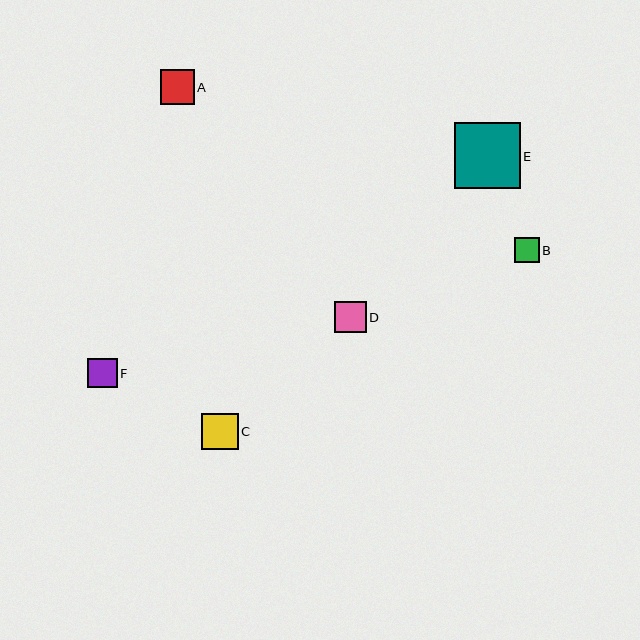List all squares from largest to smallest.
From largest to smallest: E, C, A, D, F, B.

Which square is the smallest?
Square B is the smallest with a size of approximately 25 pixels.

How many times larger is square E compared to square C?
Square E is approximately 1.8 times the size of square C.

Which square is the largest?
Square E is the largest with a size of approximately 66 pixels.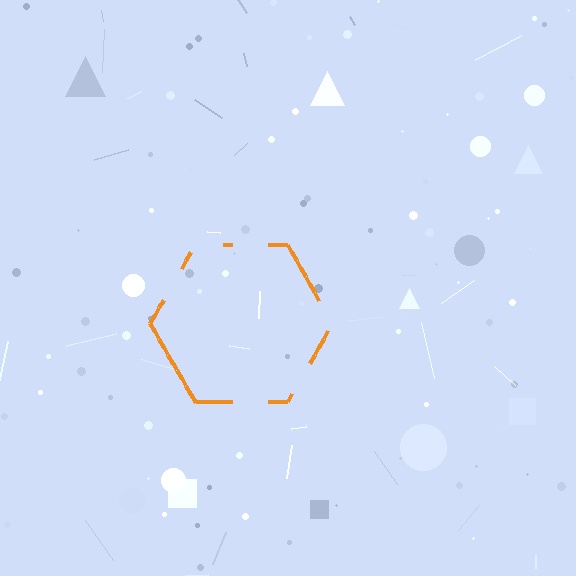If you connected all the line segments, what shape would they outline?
They would outline a hexagon.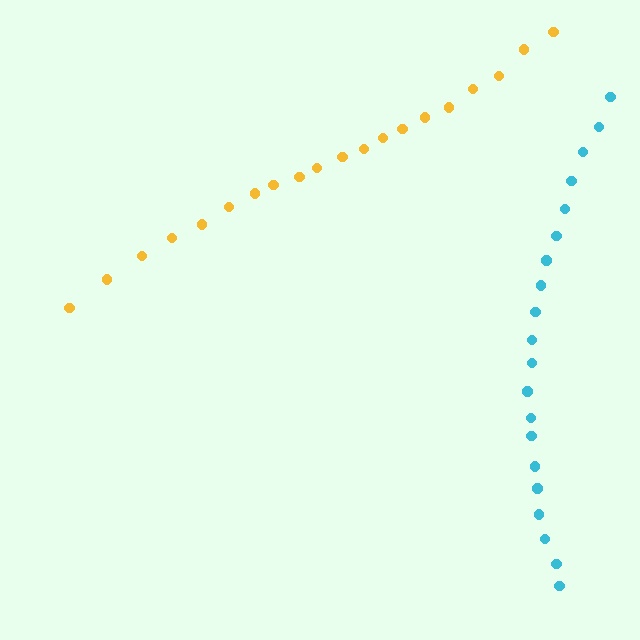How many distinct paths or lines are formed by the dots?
There are 2 distinct paths.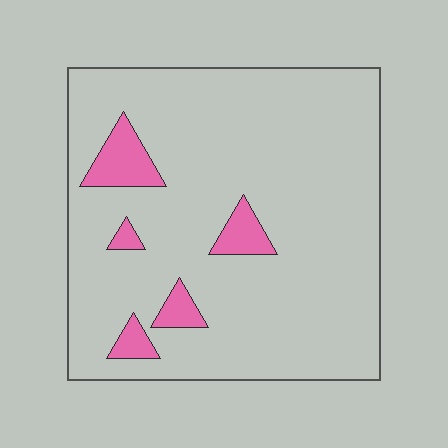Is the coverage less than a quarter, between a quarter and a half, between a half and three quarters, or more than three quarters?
Less than a quarter.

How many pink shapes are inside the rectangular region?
5.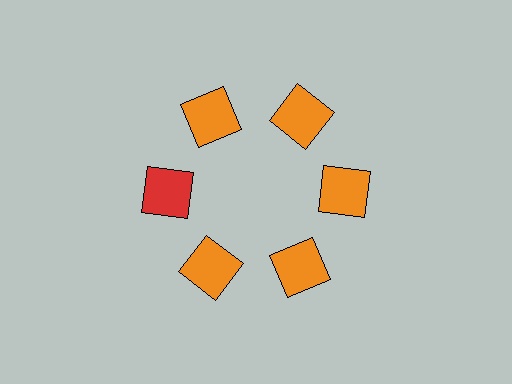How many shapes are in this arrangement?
There are 6 shapes arranged in a ring pattern.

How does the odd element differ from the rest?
It has a different color: red instead of orange.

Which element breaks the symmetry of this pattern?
The red square at roughly the 9 o'clock position breaks the symmetry. All other shapes are orange squares.